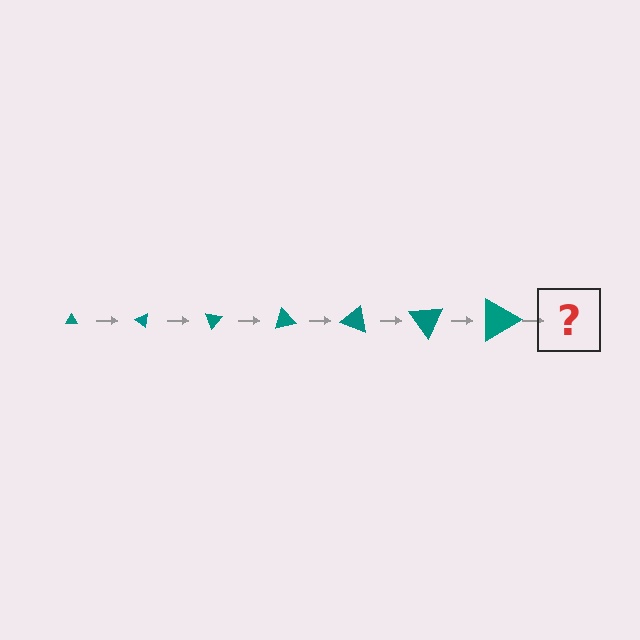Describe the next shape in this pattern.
It should be a triangle, larger than the previous one and rotated 245 degrees from the start.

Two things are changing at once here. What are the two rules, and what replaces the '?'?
The two rules are that the triangle grows larger each step and it rotates 35 degrees each step. The '?' should be a triangle, larger than the previous one and rotated 245 degrees from the start.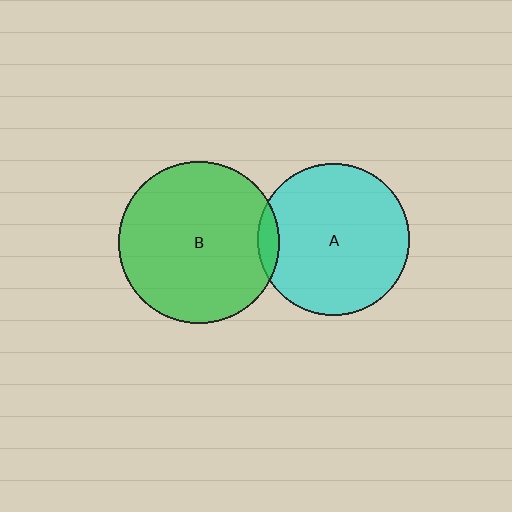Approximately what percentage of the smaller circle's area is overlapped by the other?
Approximately 5%.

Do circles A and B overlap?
Yes.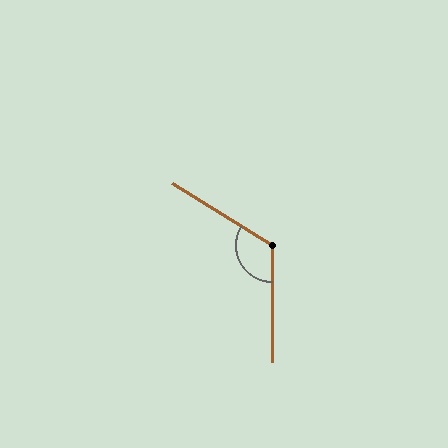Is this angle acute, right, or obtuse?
It is obtuse.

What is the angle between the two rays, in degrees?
Approximately 122 degrees.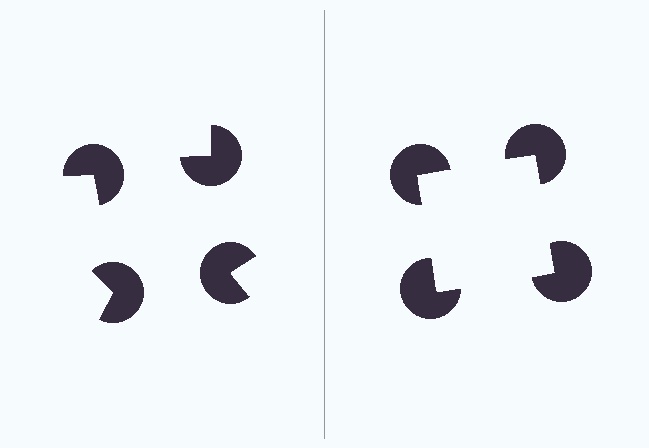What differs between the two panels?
The pac-man discs are positioned identically on both sides; only the wedge orientations differ. On the right they align to a square; on the left they are misaligned.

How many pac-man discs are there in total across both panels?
8 — 4 on each side.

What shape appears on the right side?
An illusory square.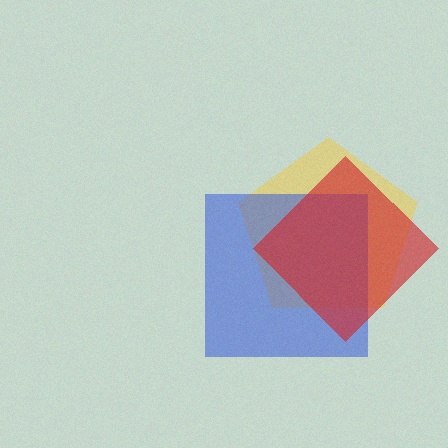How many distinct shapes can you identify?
There are 3 distinct shapes: a yellow pentagon, a blue square, a red diamond.